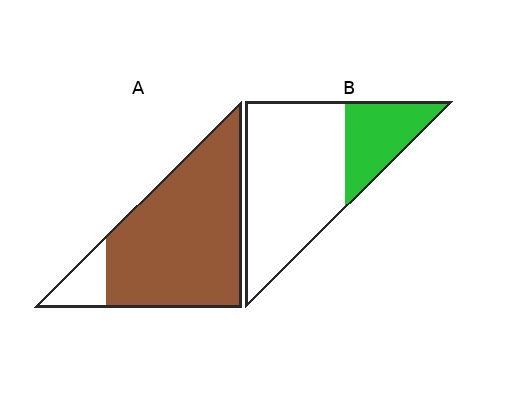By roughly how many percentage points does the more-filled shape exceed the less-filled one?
By roughly 60 percentage points (A over B).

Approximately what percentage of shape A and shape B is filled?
A is approximately 90% and B is approximately 25%.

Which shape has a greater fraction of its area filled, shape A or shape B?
Shape A.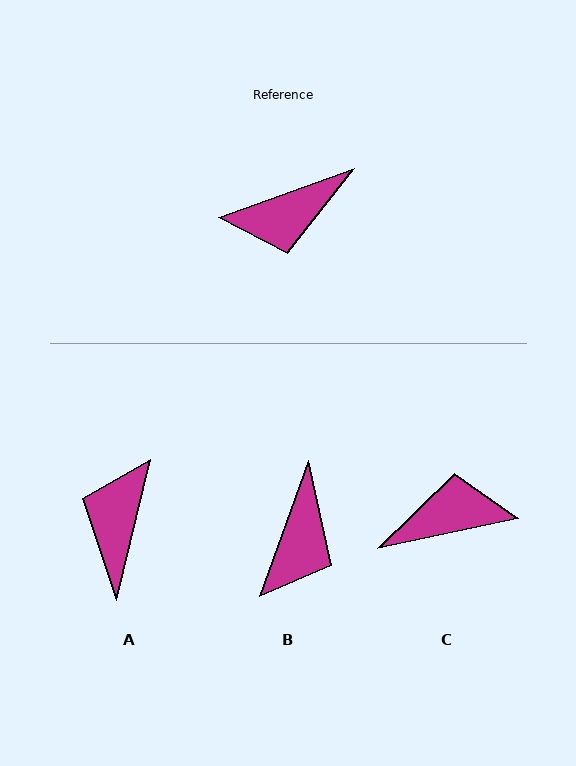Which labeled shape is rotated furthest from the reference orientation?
C, about 172 degrees away.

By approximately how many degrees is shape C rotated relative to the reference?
Approximately 172 degrees counter-clockwise.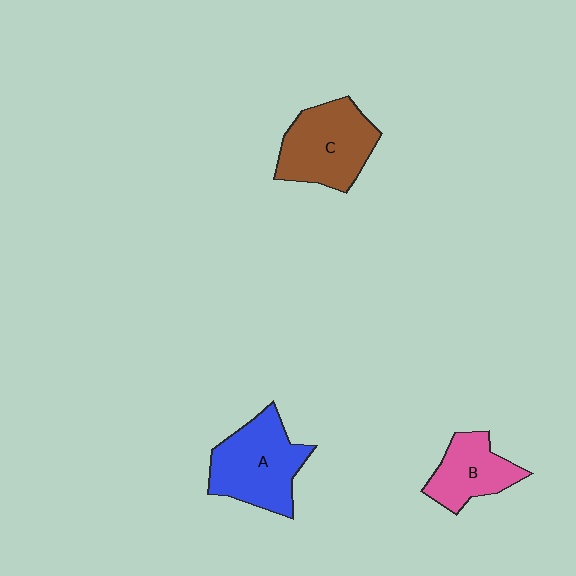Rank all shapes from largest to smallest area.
From largest to smallest: A (blue), C (brown), B (pink).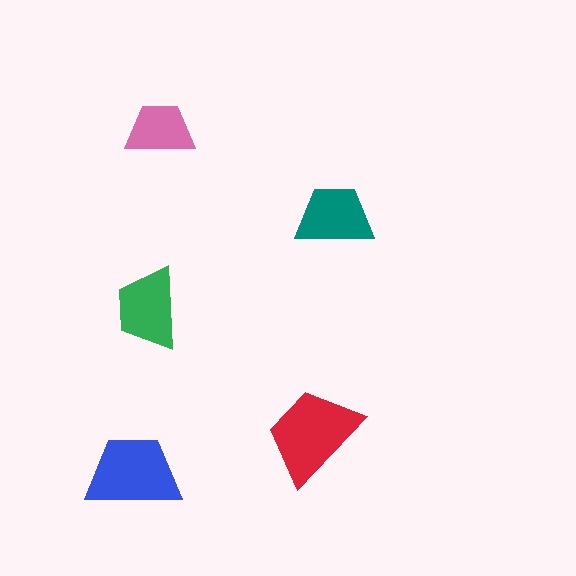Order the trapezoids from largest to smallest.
the red one, the blue one, the green one, the teal one, the pink one.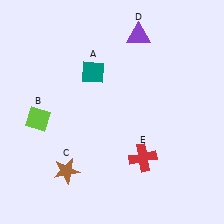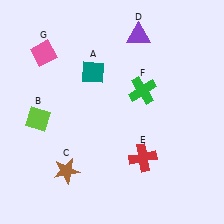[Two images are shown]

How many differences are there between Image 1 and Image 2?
There are 2 differences between the two images.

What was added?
A green cross (F), a pink diamond (G) were added in Image 2.